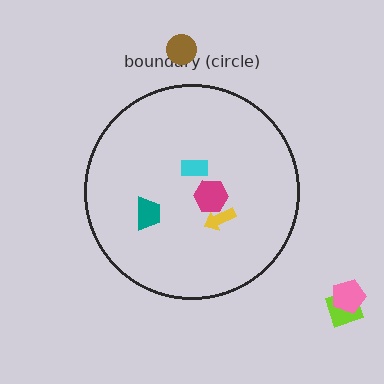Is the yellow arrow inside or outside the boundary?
Inside.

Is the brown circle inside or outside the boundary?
Outside.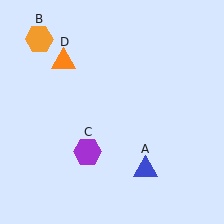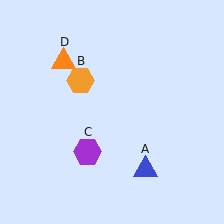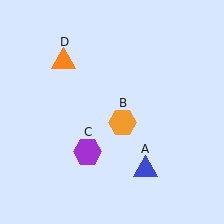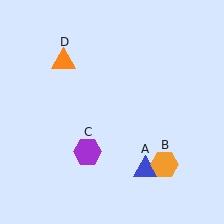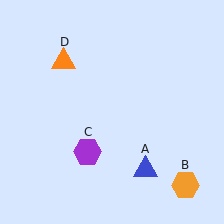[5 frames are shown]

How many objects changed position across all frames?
1 object changed position: orange hexagon (object B).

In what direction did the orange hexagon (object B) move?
The orange hexagon (object B) moved down and to the right.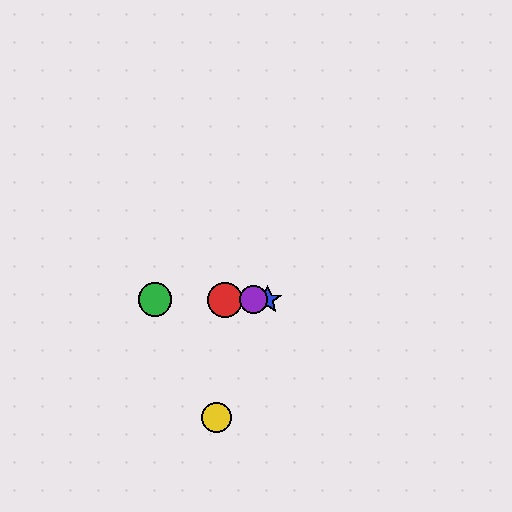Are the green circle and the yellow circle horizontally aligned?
No, the green circle is at y≈300 and the yellow circle is at y≈417.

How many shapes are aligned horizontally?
4 shapes (the red circle, the blue star, the green circle, the purple circle) are aligned horizontally.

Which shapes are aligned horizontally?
The red circle, the blue star, the green circle, the purple circle are aligned horizontally.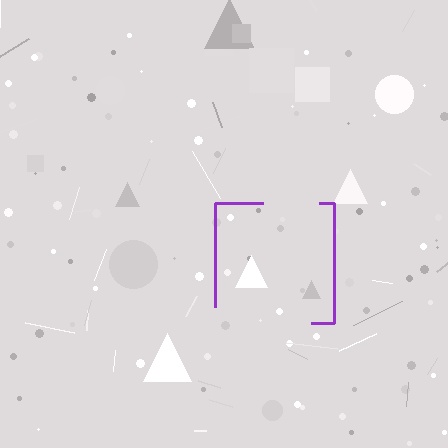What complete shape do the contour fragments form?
The contour fragments form a square.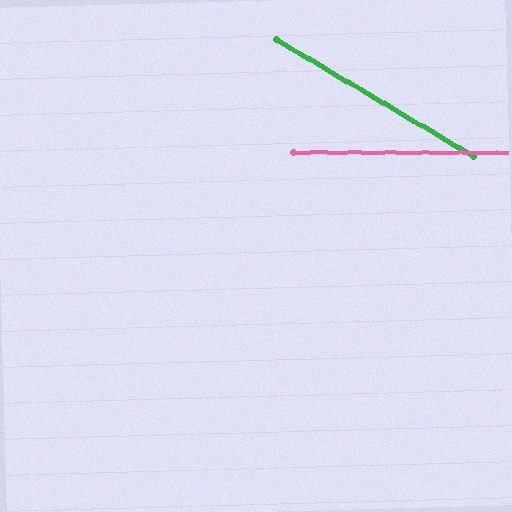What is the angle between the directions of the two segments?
Approximately 31 degrees.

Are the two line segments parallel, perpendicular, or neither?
Neither parallel nor perpendicular — they differ by about 31°.